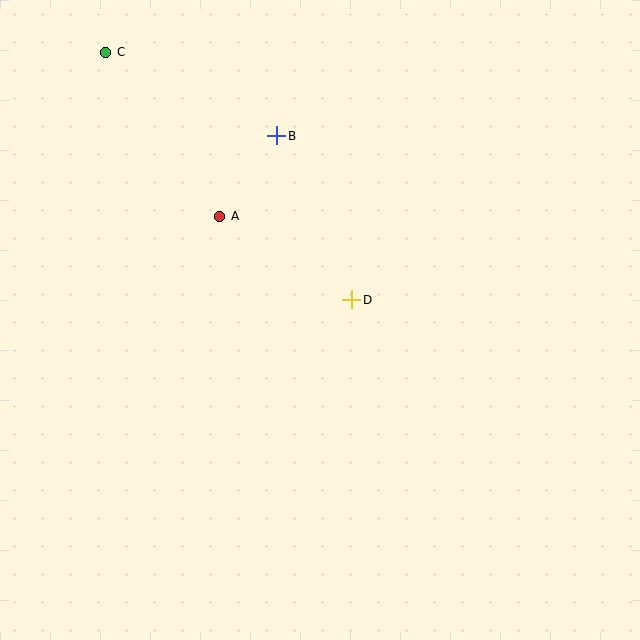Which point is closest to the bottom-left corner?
Point A is closest to the bottom-left corner.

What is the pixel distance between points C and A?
The distance between C and A is 200 pixels.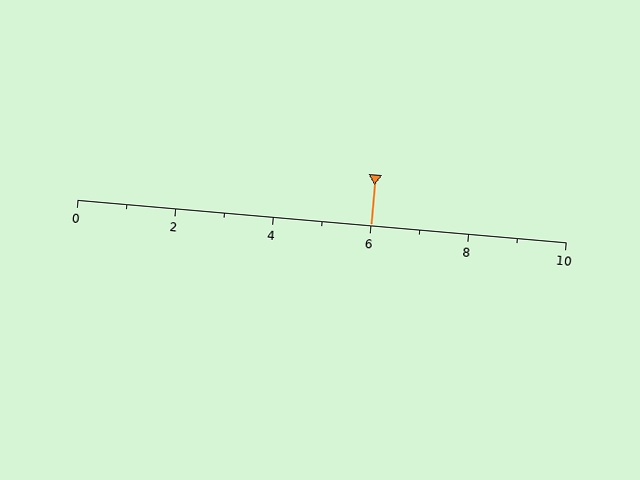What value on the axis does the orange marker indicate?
The marker indicates approximately 6.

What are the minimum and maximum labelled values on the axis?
The axis runs from 0 to 10.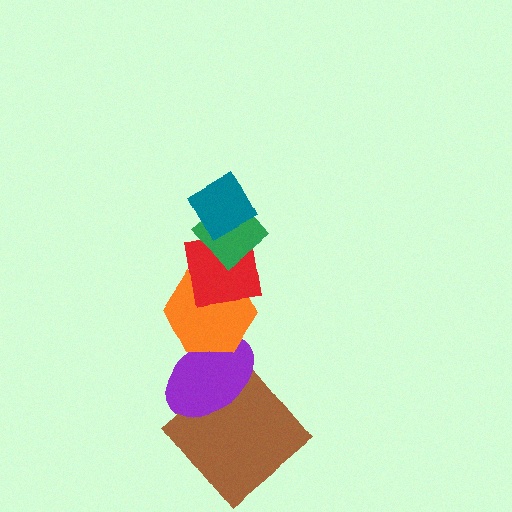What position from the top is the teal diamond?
The teal diamond is 1st from the top.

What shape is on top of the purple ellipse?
The orange hexagon is on top of the purple ellipse.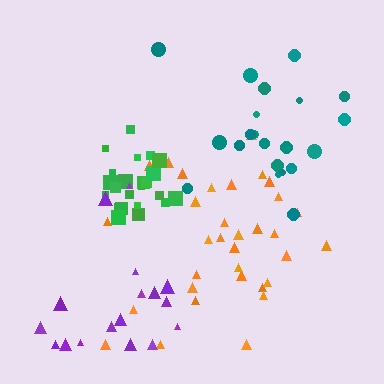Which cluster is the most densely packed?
Green.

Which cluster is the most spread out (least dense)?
Purple.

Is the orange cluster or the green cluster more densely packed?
Green.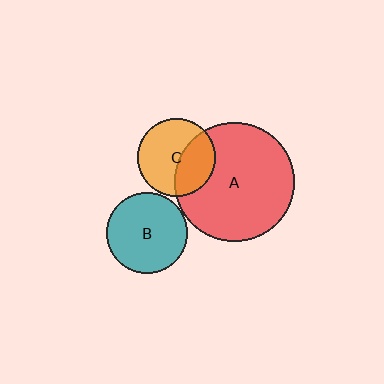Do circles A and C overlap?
Yes.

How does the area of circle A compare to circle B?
Approximately 2.2 times.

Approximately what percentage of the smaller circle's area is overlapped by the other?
Approximately 40%.